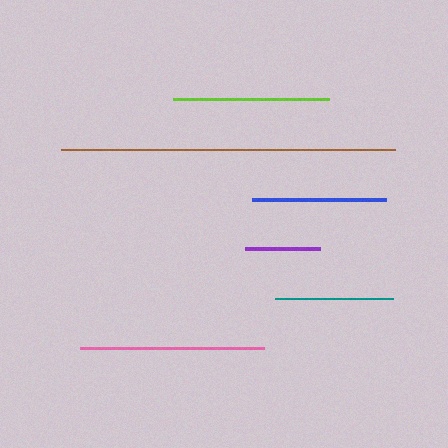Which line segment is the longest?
The brown line is the longest at approximately 334 pixels.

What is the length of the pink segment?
The pink segment is approximately 184 pixels long.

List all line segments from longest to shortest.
From longest to shortest: brown, pink, lime, blue, teal, purple.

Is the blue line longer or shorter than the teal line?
The blue line is longer than the teal line.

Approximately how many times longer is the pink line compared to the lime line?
The pink line is approximately 1.2 times the length of the lime line.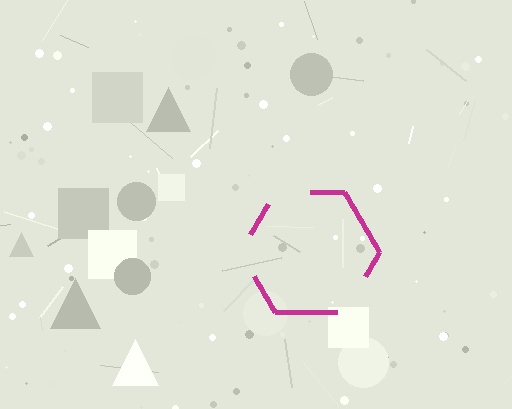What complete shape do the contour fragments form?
The contour fragments form a hexagon.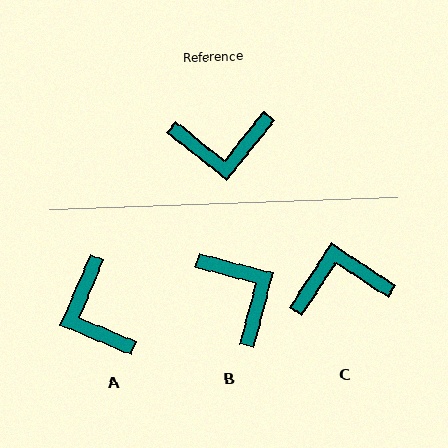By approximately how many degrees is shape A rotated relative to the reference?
Approximately 75 degrees clockwise.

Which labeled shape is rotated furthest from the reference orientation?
C, about 175 degrees away.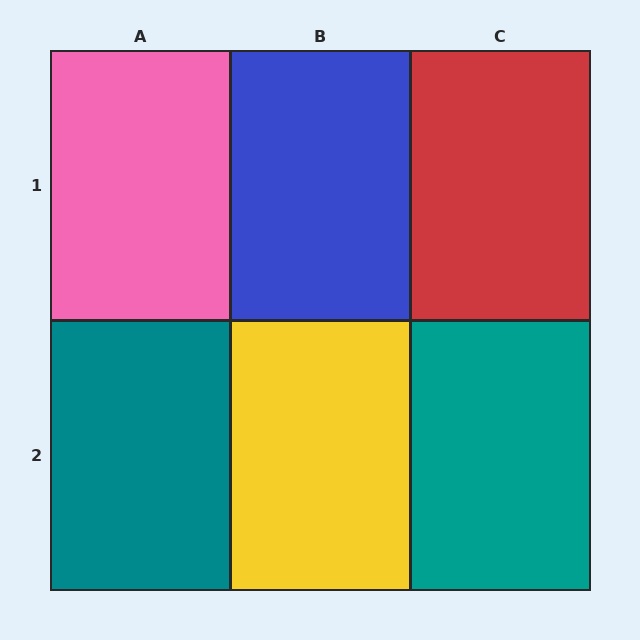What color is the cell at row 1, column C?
Red.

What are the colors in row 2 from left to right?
Teal, yellow, teal.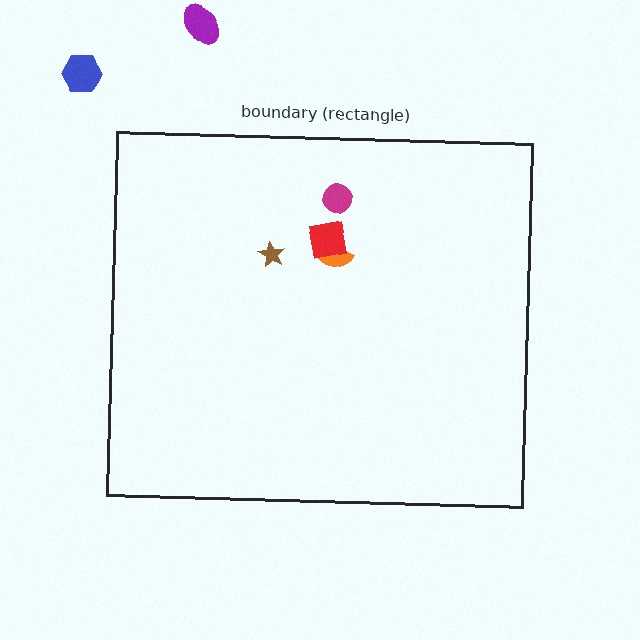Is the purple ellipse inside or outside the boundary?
Outside.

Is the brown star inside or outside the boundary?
Inside.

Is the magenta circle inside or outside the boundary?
Inside.